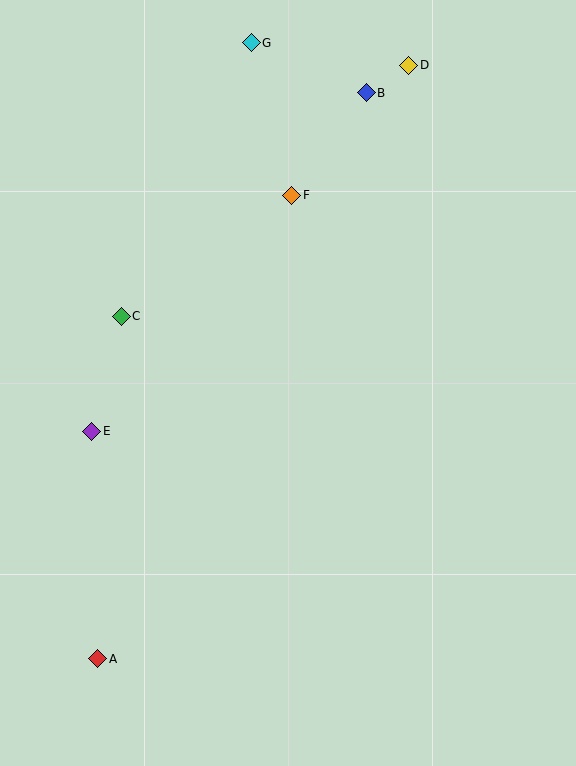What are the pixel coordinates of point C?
Point C is at (121, 316).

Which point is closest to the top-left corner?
Point G is closest to the top-left corner.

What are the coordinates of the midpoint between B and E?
The midpoint between B and E is at (229, 262).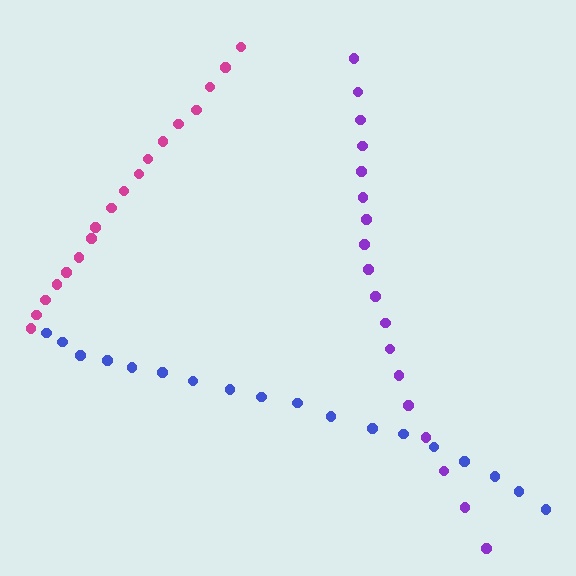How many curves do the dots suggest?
There are 3 distinct paths.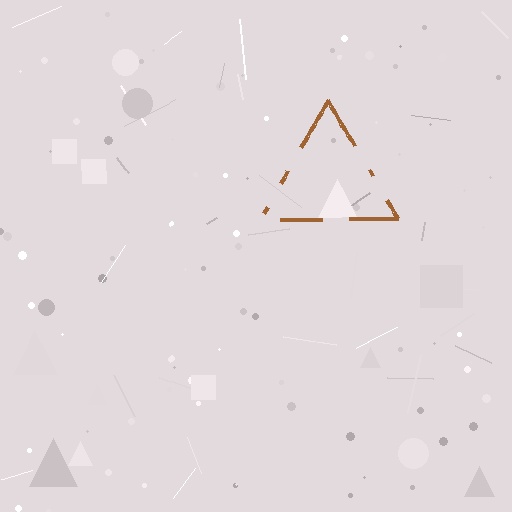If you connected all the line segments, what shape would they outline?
They would outline a triangle.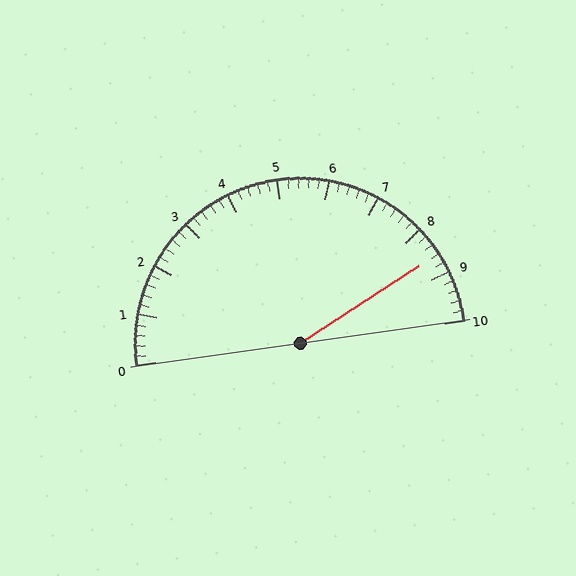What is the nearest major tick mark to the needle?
The nearest major tick mark is 9.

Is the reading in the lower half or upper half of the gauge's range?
The reading is in the upper half of the range (0 to 10).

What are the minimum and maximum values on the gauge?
The gauge ranges from 0 to 10.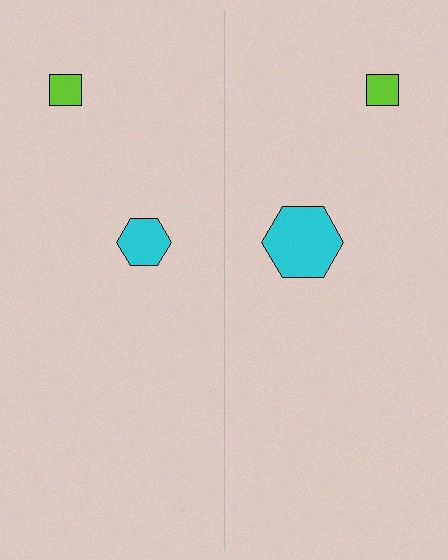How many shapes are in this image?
There are 4 shapes in this image.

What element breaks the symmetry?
The cyan hexagon on the right side has a different size than its mirror counterpart.